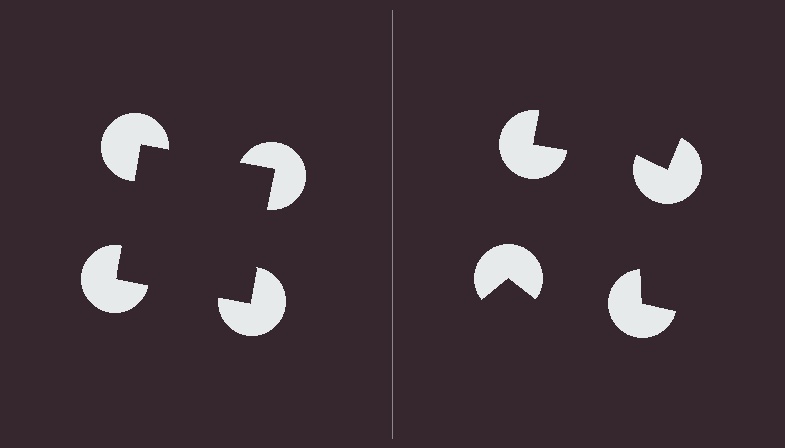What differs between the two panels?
The pac-man discs are positioned identically on both sides; only the wedge orientations differ. On the left they align to a square; on the right they are misaligned.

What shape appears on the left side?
An illusory square.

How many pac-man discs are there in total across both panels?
8 — 4 on each side.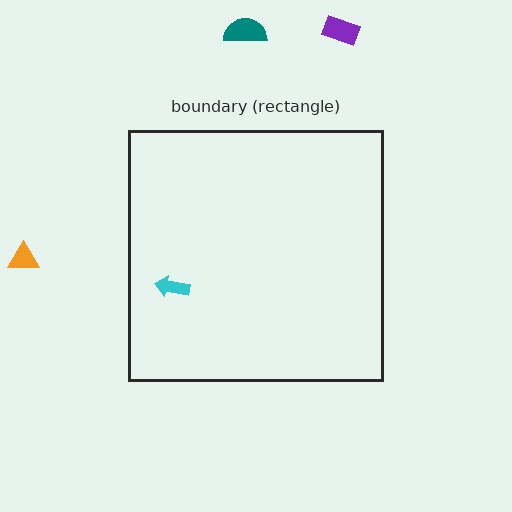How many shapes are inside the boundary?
1 inside, 3 outside.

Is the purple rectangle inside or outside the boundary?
Outside.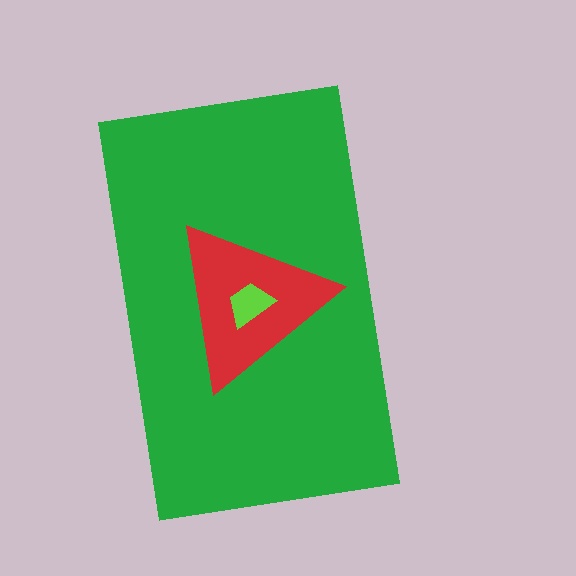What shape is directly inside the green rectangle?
The red triangle.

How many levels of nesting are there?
3.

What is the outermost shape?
The green rectangle.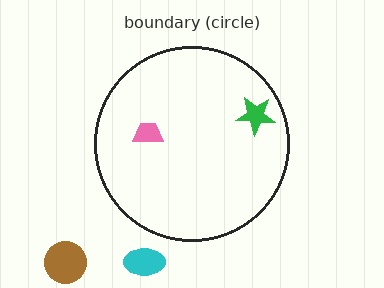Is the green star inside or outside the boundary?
Inside.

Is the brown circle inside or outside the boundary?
Outside.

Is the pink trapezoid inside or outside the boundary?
Inside.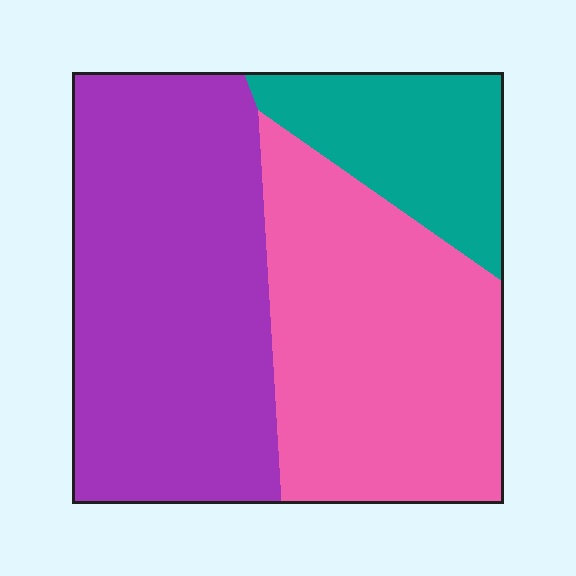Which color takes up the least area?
Teal, at roughly 15%.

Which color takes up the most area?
Purple, at roughly 45%.